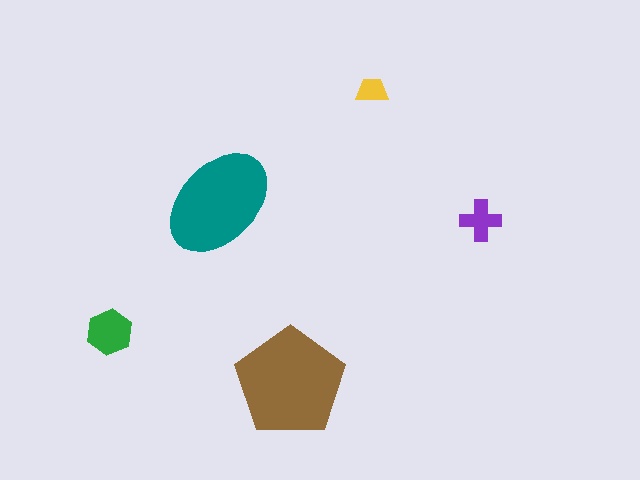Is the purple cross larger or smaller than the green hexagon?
Smaller.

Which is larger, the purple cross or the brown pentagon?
The brown pentagon.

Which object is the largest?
The brown pentagon.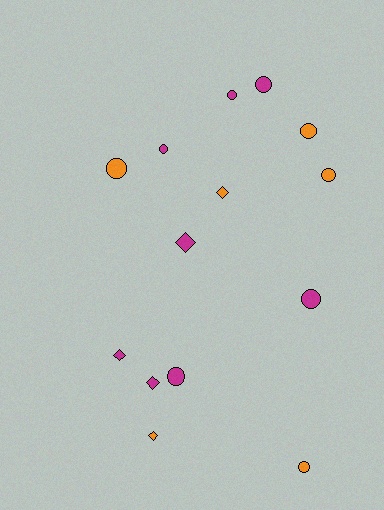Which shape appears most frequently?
Circle, with 9 objects.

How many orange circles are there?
There are 4 orange circles.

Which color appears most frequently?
Magenta, with 8 objects.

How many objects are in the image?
There are 14 objects.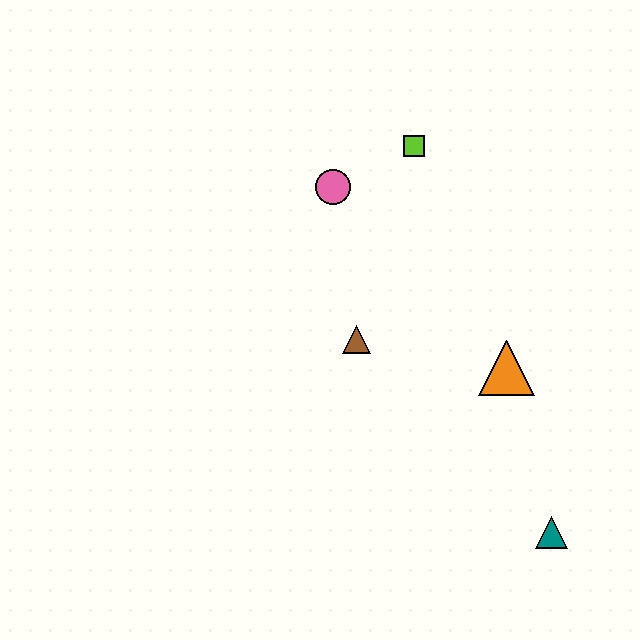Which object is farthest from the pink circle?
The teal triangle is farthest from the pink circle.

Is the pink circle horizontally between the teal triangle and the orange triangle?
No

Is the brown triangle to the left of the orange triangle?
Yes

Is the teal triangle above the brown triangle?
No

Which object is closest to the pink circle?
The lime square is closest to the pink circle.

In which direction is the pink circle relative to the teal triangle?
The pink circle is above the teal triangle.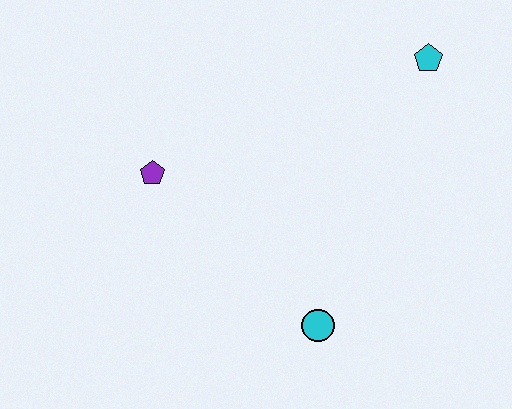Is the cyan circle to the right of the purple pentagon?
Yes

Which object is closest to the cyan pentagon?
The cyan circle is closest to the cyan pentagon.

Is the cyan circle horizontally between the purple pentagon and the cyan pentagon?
Yes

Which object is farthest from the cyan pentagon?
The purple pentagon is farthest from the cyan pentagon.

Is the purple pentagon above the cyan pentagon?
No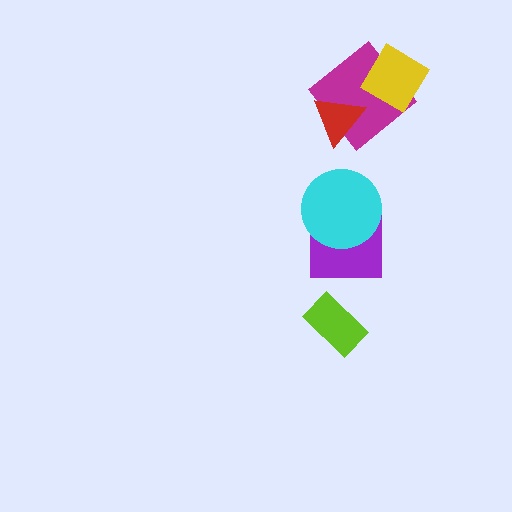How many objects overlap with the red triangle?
1 object overlaps with the red triangle.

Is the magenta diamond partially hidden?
Yes, it is partially covered by another shape.